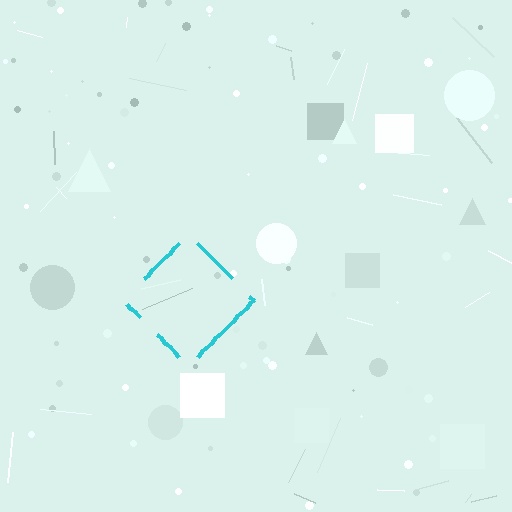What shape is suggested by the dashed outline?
The dashed outline suggests a diamond.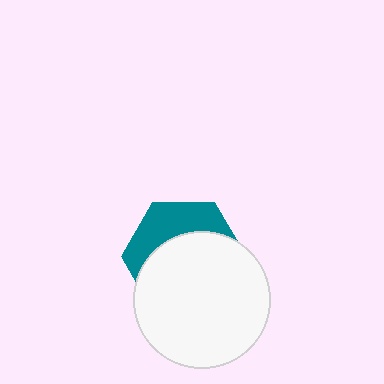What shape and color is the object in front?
The object in front is a white circle.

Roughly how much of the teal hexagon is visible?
A small part of it is visible (roughly 36%).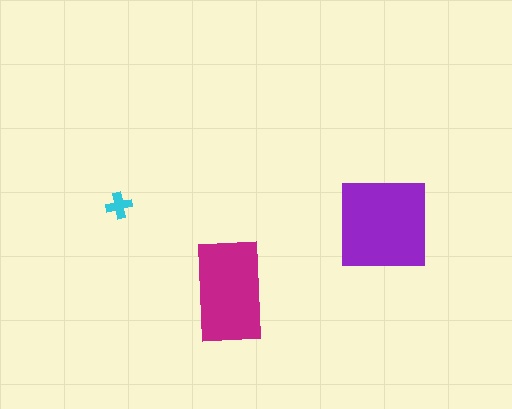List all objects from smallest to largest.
The cyan cross, the magenta rectangle, the purple square.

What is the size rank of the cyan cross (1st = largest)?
3rd.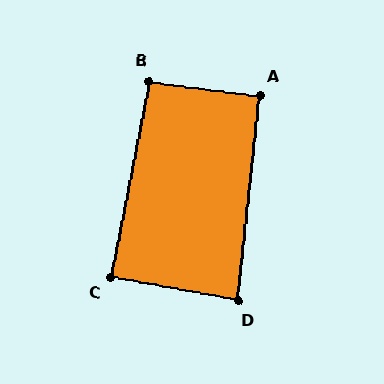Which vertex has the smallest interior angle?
D, at approximately 86 degrees.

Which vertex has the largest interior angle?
B, at approximately 94 degrees.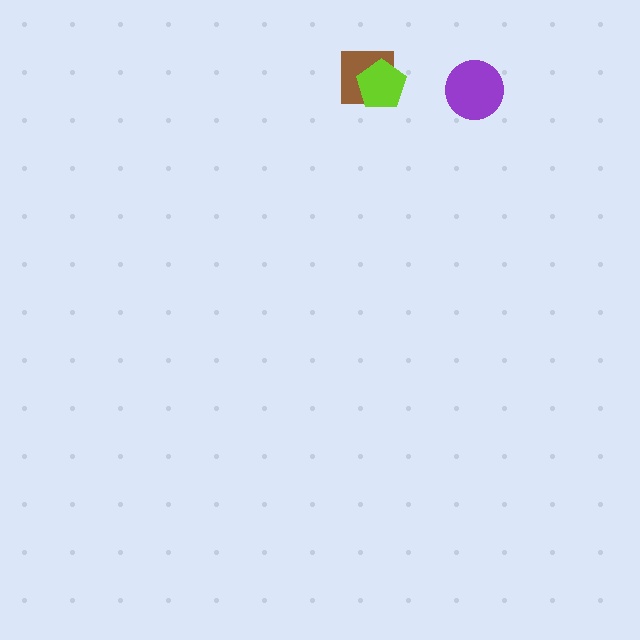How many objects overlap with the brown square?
1 object overlaps with the brown square.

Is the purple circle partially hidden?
No, no other shape covers it.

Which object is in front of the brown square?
The lime pentagon is in front of the brown square.